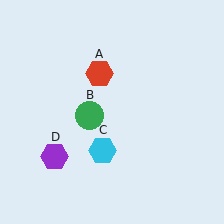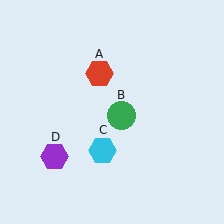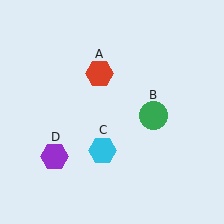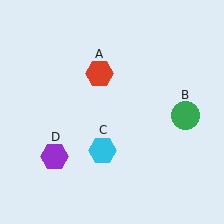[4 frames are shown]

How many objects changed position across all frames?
1 object changed position: green circle (object B).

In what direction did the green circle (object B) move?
The green circle (object B) moved right.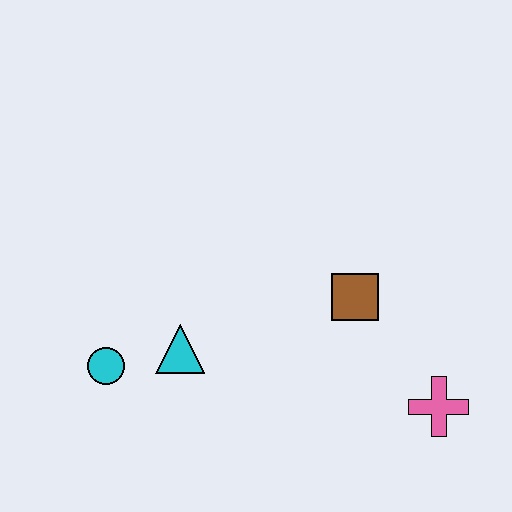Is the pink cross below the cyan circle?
Yes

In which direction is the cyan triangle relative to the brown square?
The cyan triangle is to the left of the brown square.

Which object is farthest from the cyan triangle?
The pink cross is farthest from the cyan triangle.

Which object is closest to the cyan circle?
The cyan triangle is closest to the cyan circle.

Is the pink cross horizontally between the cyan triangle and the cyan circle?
No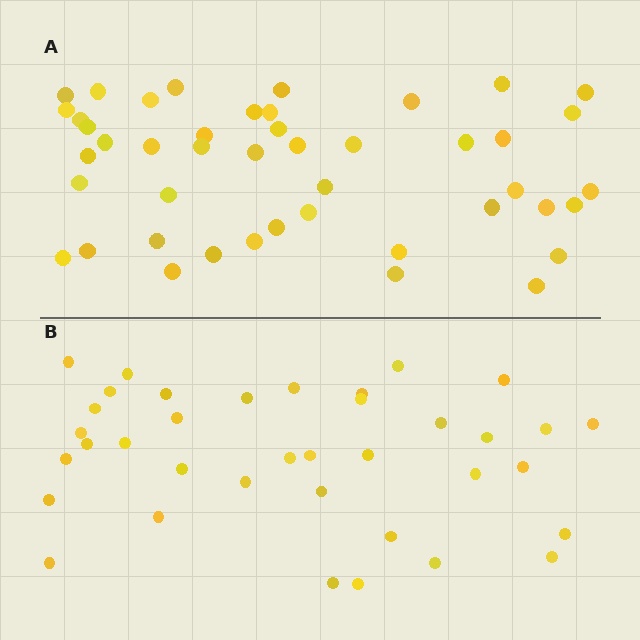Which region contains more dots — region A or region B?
Region A (the top region) has more dots.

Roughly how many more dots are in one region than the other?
Region A has roughly 8 or so more dots than region B.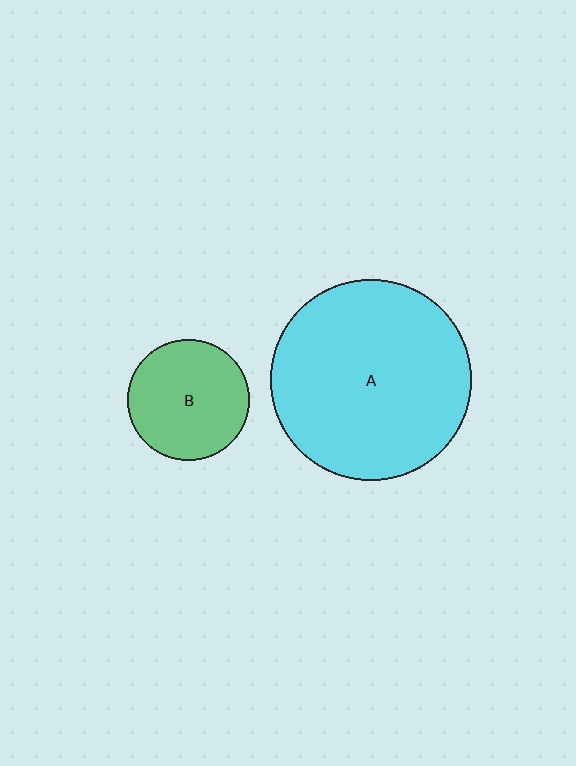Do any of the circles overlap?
No, none of the circles overlap.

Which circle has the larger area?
Circle A (cyan).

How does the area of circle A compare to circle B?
Approximately 2.7 times.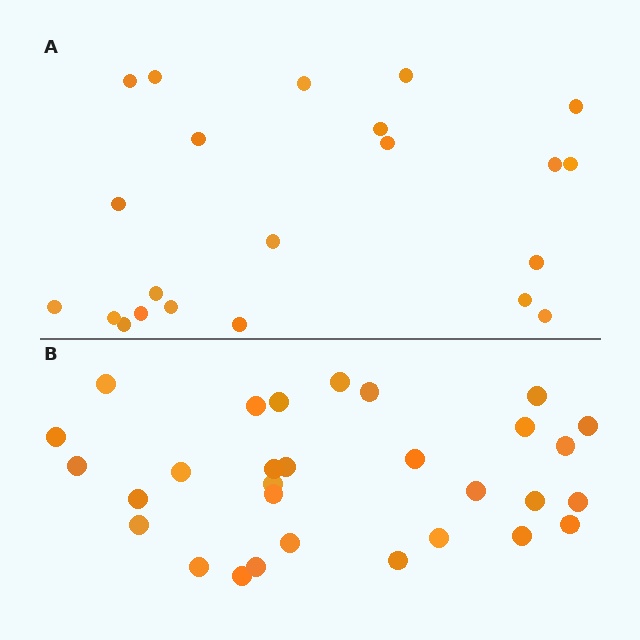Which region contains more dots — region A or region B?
Region B (the bottom region) has more dots.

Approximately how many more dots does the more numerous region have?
Region B has roughly 8 or so more dots than region A.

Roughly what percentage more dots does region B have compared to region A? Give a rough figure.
About 35% more.